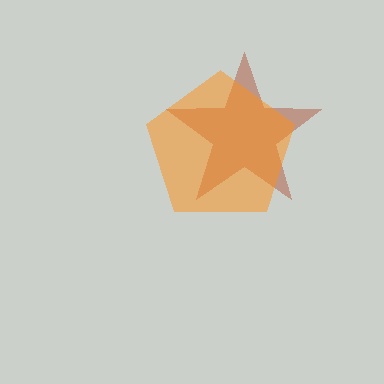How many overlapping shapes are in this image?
There are 2 overlapping shapes in the image.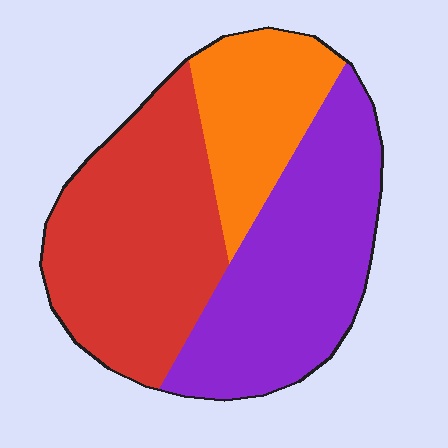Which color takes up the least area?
Orange, at roughly 20%.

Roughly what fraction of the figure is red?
Red covers roughly 40% of the figure.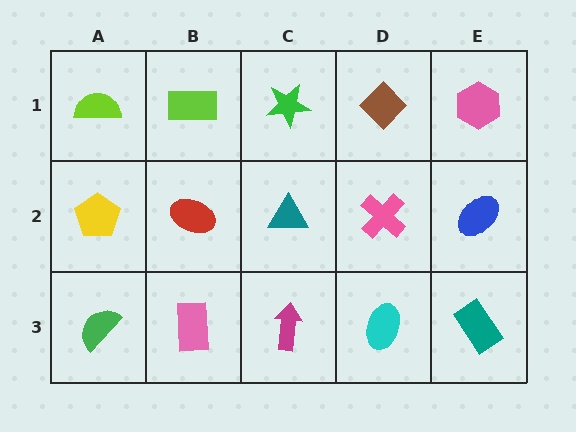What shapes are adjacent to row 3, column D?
A pink cross (row 2, column D), a magenta arrow (row 3, column C), a teal rectangle (row 3, column E).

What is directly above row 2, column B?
A lime rectangle.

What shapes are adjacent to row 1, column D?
A pink cross (row 2, column D), a green star (row 1, column C), a pink hexagon (row 1, column E).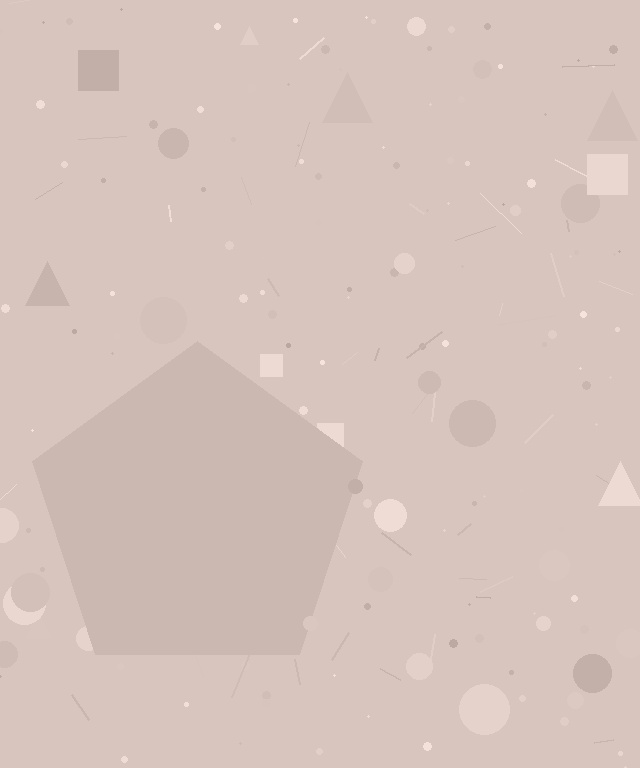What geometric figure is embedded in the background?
A pentagon is embedded in the background.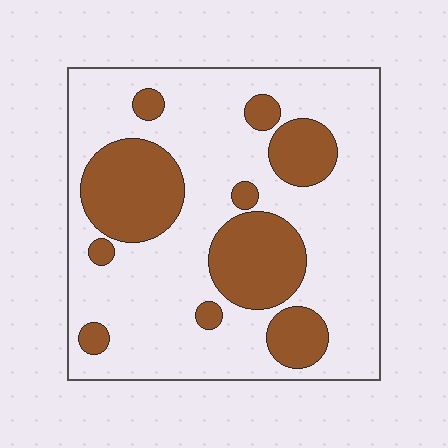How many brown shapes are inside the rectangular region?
10.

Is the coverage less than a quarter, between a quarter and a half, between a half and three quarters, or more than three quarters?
Between a quarter and a half.